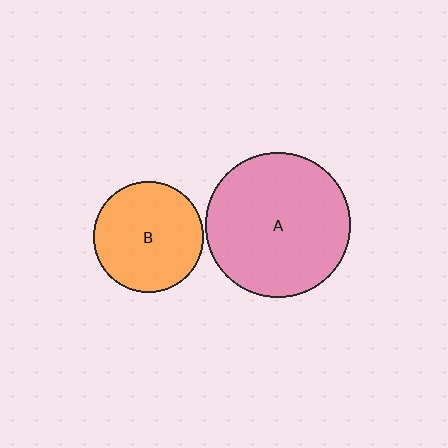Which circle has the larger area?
Circle A (pink).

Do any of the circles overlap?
No, none of the circles overlap.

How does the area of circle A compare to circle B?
Approximately 1.7 times.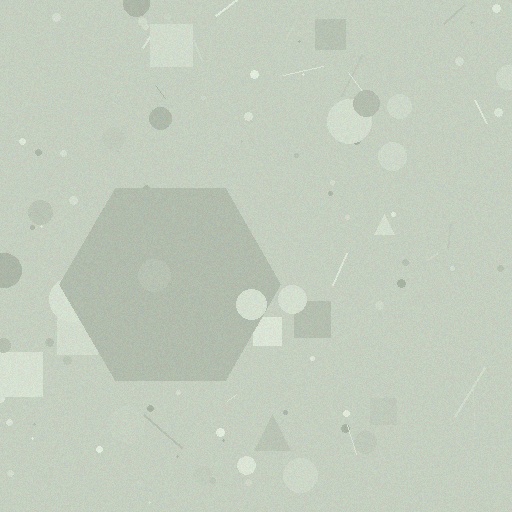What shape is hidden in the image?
A hexagon is hidden in the image.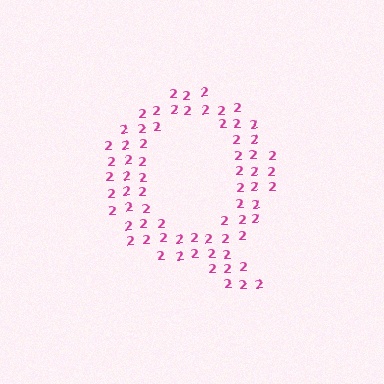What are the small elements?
The small elements are digit 2's.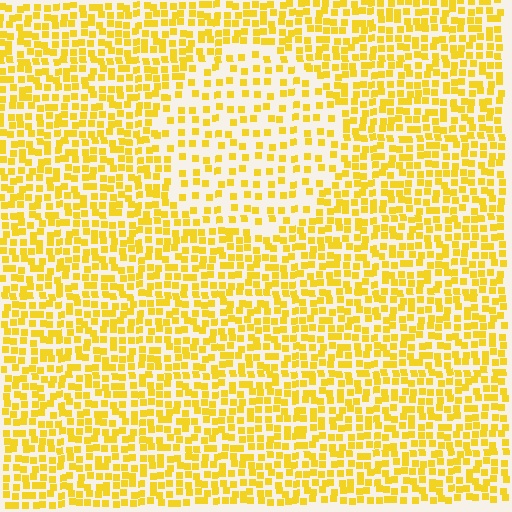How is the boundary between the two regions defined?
The boundary is defined by a change in element density (approximately 1.9x ratio). All elements are the same color, size, and shape.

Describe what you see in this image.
The image contains small yellow elements arranged at two different densities. A circle-shaped region is visible where the elements are less densely packed than the surrounding area.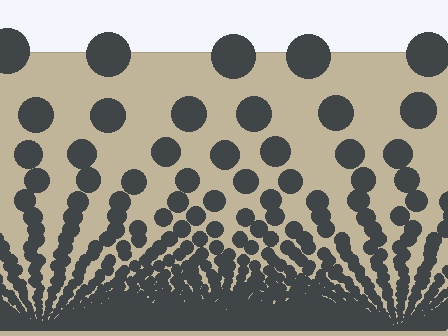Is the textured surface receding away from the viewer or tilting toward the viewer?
The surface appears to tilt toward the viewer. Texture elements get larger and sparser toward the top.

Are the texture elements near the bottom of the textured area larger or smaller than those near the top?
Smaller. The gradient is inverted — elements near the bottom are smaller and denser.